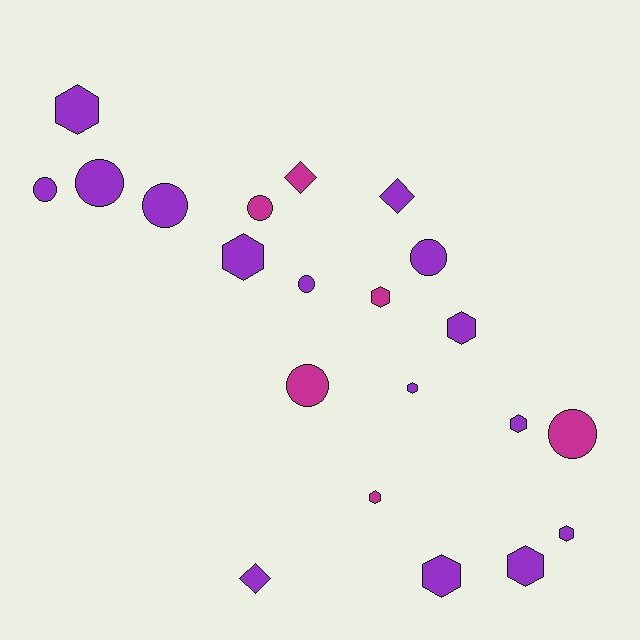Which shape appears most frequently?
Hexagon, with 10 objects.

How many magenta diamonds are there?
There is 1 magenta diamond.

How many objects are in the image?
There are 21 objects.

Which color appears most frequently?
Purple, with 15 objects.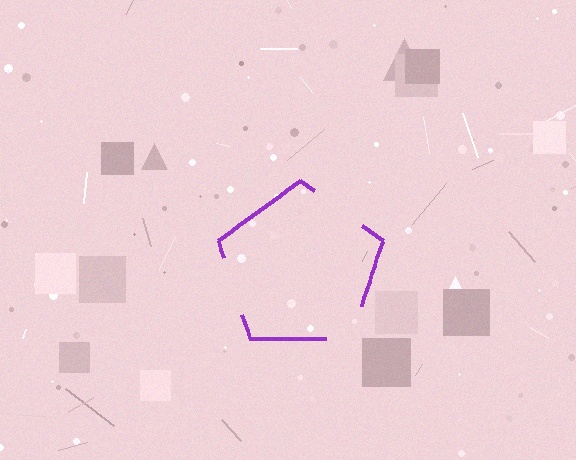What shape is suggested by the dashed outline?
The dashed outline suggests a pentagon.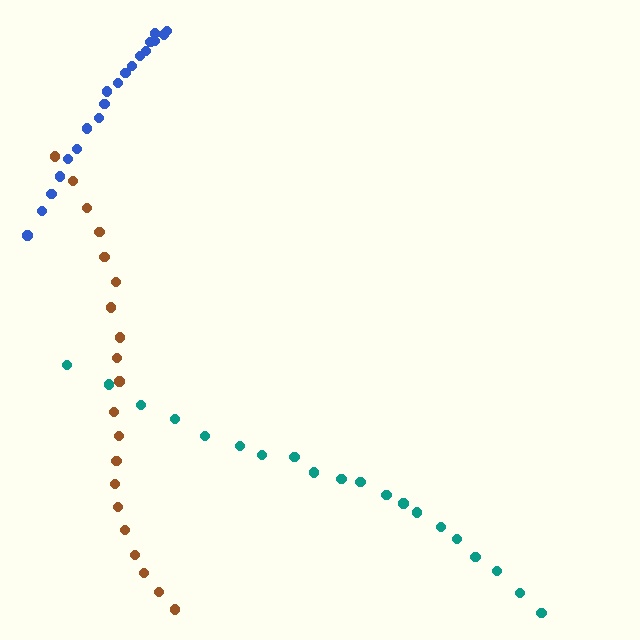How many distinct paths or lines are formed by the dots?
There are 3 distinct paths.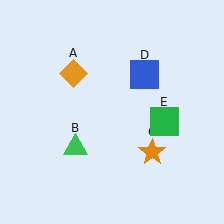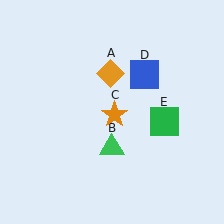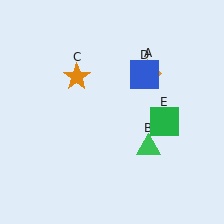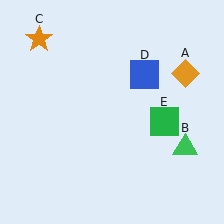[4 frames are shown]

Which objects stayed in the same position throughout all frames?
Blue square (object D) and green square (object E) remained stationary.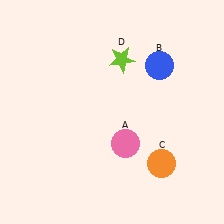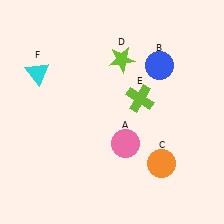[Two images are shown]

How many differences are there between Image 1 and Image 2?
There are 2 differences between the two images.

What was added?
A lime cross (E), a cyan triangle (F) were added in Image 2.